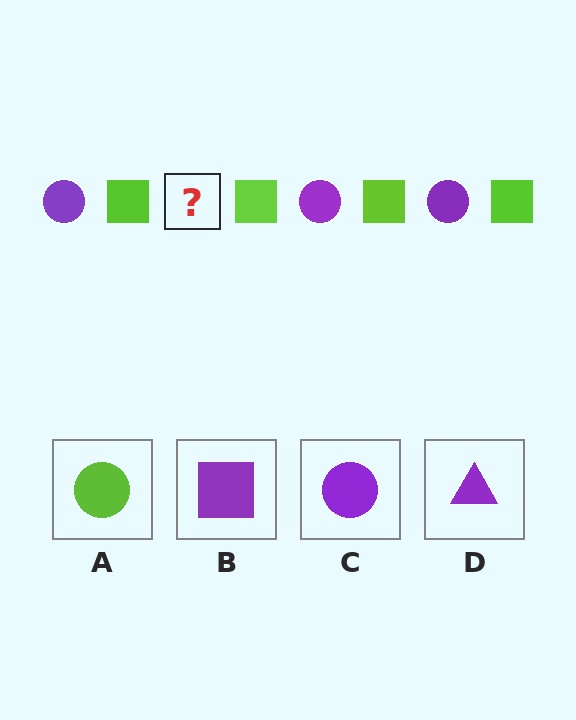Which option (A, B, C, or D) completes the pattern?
C.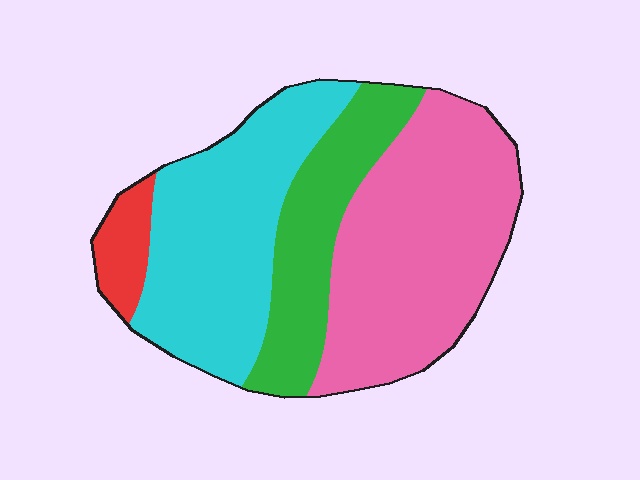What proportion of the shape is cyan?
Cyan takes up about one third (1/3) of the shape.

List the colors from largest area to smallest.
From largest to smallest: pink, cyan, green, red.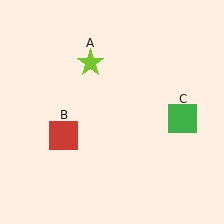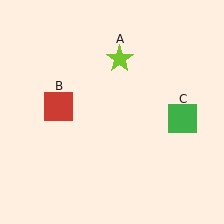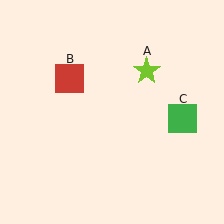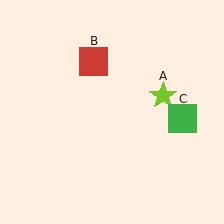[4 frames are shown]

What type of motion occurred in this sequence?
The lime star (object A), red square (object B) rotated clockwise around the center of the scene.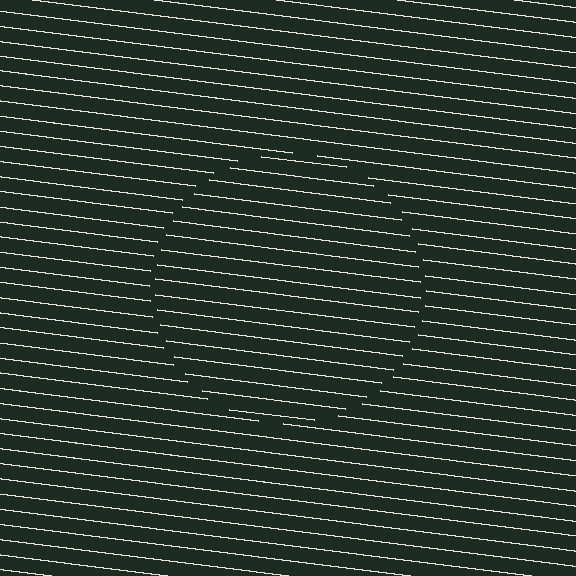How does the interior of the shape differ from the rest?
The interior of the shape contains the same grating, shifted by half a period — the contour is defined by the phase discontinuity where line-ends from the inner and outer gratings abut.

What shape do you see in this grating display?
An illusory circle. The interior of the shape contains the same grating, shifted by half a period — the contour is defined by the phase discontinuity where line-ends from the inner and outer gratings abut.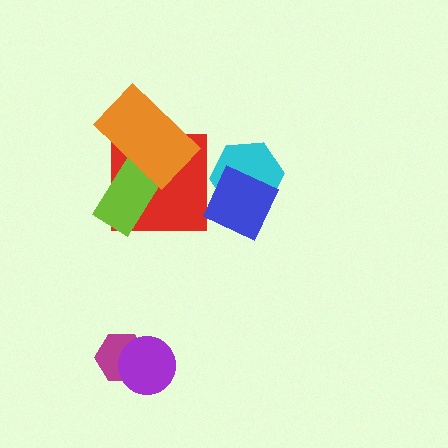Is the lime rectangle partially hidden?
Yes, it is partially covered by another shape.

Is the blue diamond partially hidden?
No, no other shape covers it.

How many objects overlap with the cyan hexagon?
1 object overlaps with the cyan hexagon.